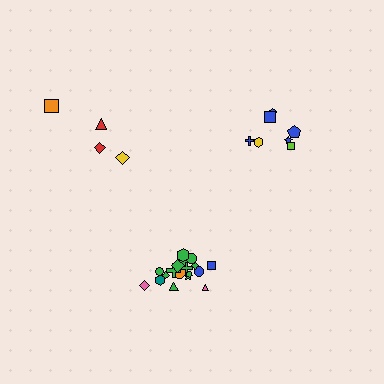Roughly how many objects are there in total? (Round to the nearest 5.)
Roughly 30 objects in total.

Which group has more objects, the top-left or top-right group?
The top-right group.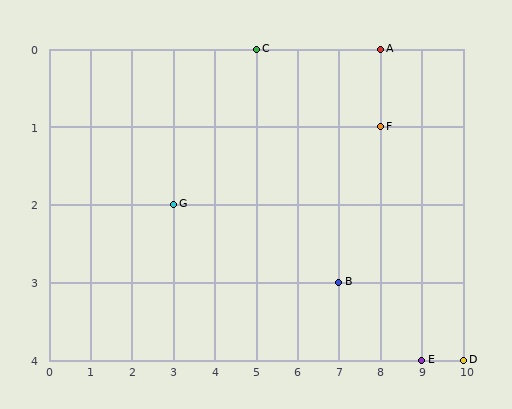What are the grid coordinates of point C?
Point C is at grid coordinates (5, 0).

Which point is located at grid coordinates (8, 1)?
Point F is at (8, 1).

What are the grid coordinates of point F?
Point F is at grid coordinates (8, 1).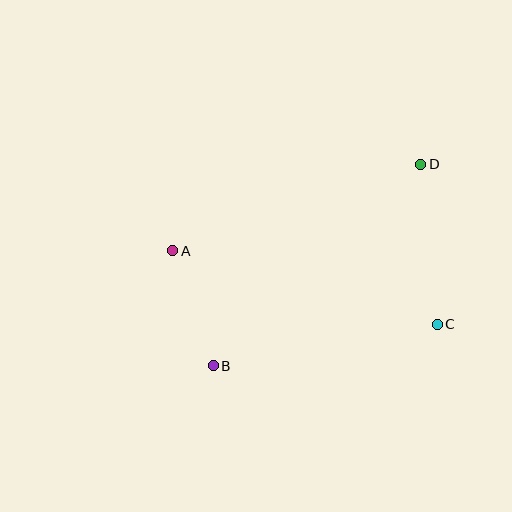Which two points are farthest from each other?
Points B and D are farthest from each other.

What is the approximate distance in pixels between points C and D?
The distance between C and D is approximately 161 pixels.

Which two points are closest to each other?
Points A and B are closest to each other.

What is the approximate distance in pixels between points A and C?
The distance between A and C is approximately 275 pixels.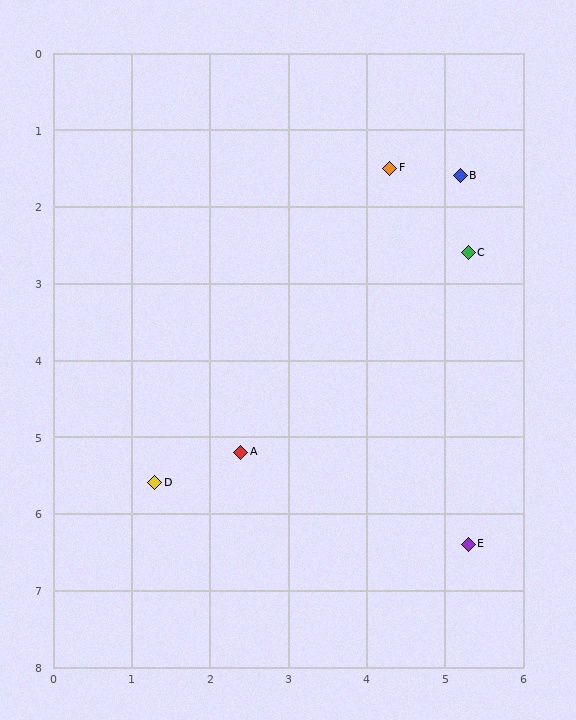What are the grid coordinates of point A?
Point A is at approximately (2.4, 5.2).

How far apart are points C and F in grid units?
Points C and F are about 1.5 grid units apart.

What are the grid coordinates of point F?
Point F is at approximately (4.3, 1.5).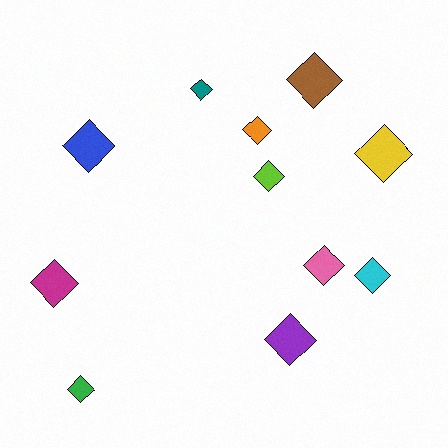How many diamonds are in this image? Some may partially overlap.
There are 11 diamonds.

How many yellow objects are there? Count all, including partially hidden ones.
There is 1 yellow object.